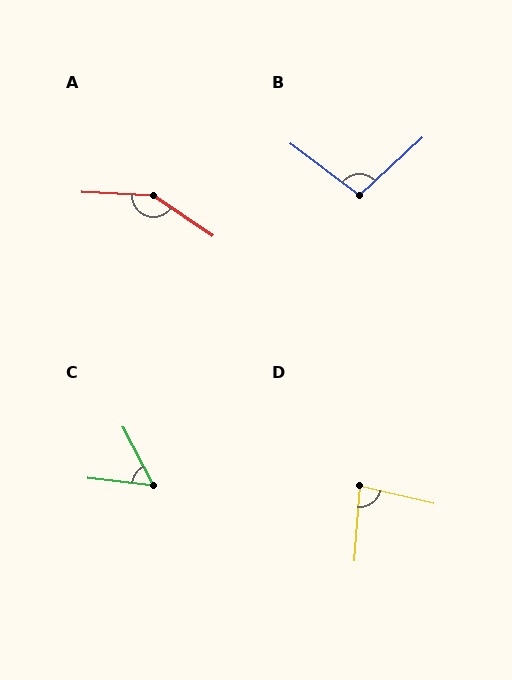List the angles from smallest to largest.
C (56°), D (81°), B (100°), A (148°).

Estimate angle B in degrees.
Approximately 100 degrees.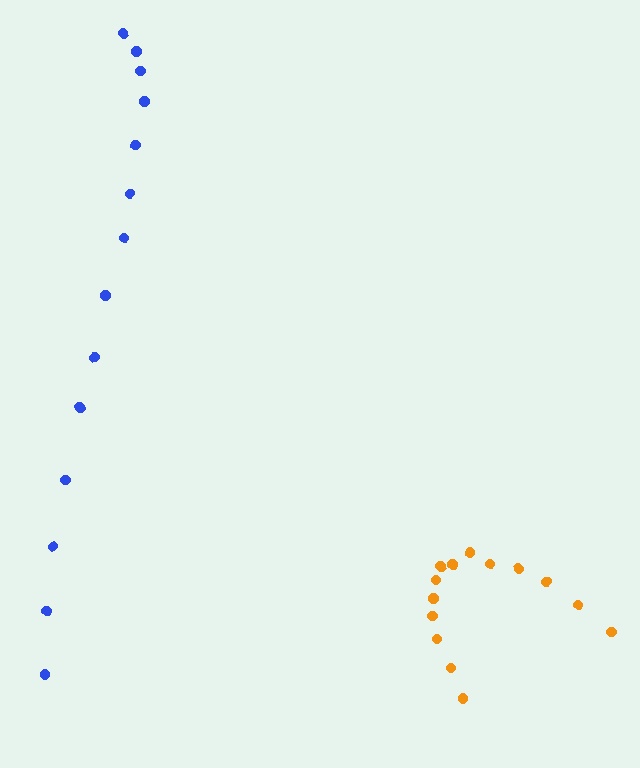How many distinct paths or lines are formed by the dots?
There are 2 distinct paths.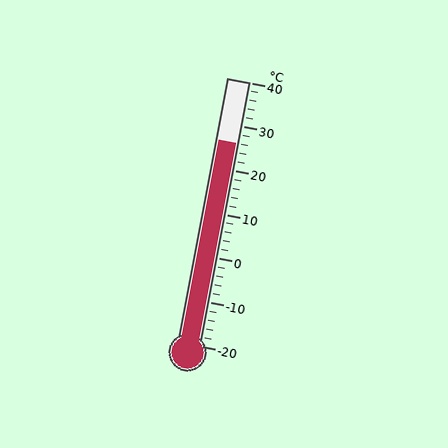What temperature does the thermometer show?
The thermometer shows approximately 26°C.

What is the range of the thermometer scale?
The thermometer scale ranges from -20°C to 40°C.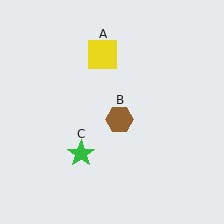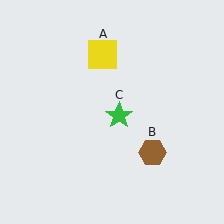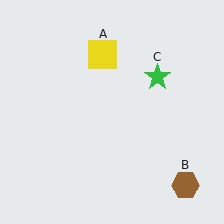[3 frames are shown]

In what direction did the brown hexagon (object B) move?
The brown hexagon (object B) moved down and to the right.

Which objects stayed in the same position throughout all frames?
Yellow square (object A) remained stationary.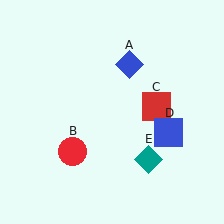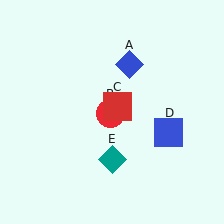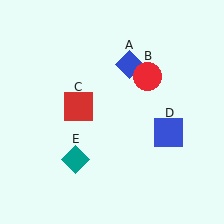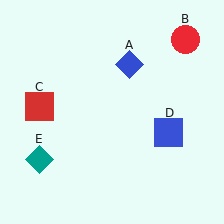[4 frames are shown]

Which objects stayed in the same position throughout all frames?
Blue diamond (object A) and blue square (object D) remained stationary.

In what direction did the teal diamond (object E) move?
The teal diamond (object E) moved left.